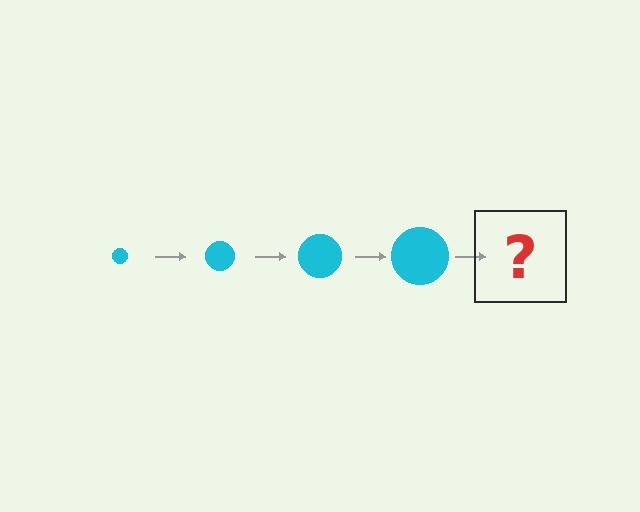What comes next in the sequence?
The next element should be a cyan circle, larger than the previous one.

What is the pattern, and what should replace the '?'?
The pattern is that the circle gets progressively larger each step. The '?' should be a cyan circle, larger than the previous one.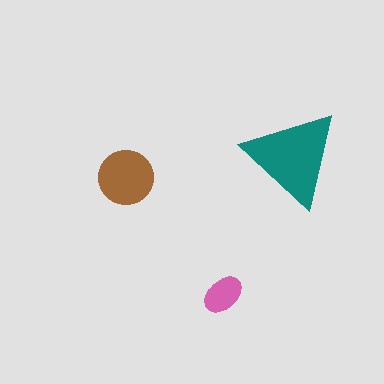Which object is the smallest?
The pink ellipse.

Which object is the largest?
The teal triangle.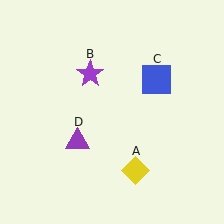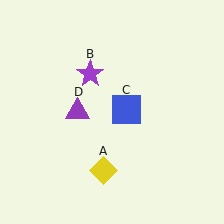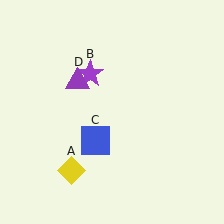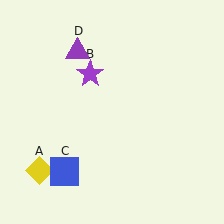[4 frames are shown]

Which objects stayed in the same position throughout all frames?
Purple star (object B) remained stationary.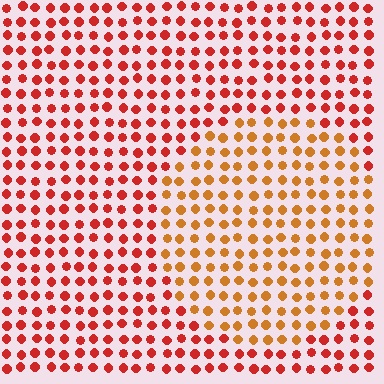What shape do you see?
I see a circle.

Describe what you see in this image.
The image is filled with small red elements in a uniform arrangement. A circle-shaped region is visible where the elements are tinted to a slightly different hue, forming a subtle color boundary.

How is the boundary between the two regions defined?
The boundary is defined purely by a slight shift in hue (about 30 degrees). Spacing, size, and orientation are identical on both sides.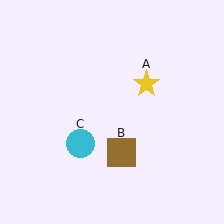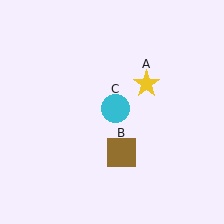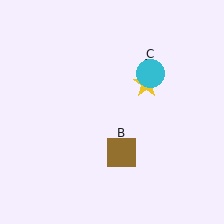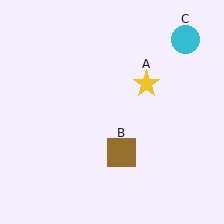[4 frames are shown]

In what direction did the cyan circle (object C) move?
The cyan circle (object C) moved up and to the right.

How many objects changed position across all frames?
1 object changed position: cyan circle (object C).